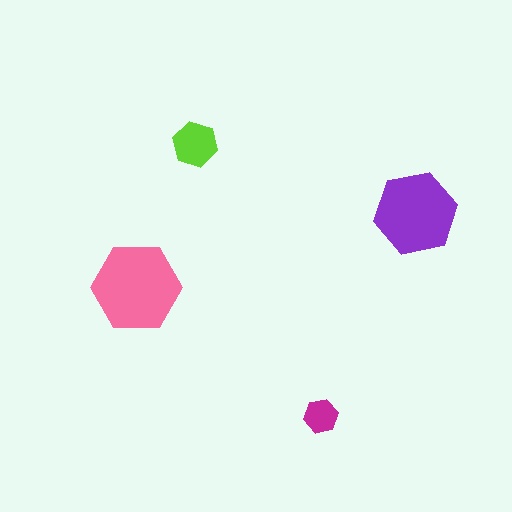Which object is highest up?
The lime hexagon is topmost.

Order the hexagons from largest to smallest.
the pink one, the purple one, the lime one, the magenta one.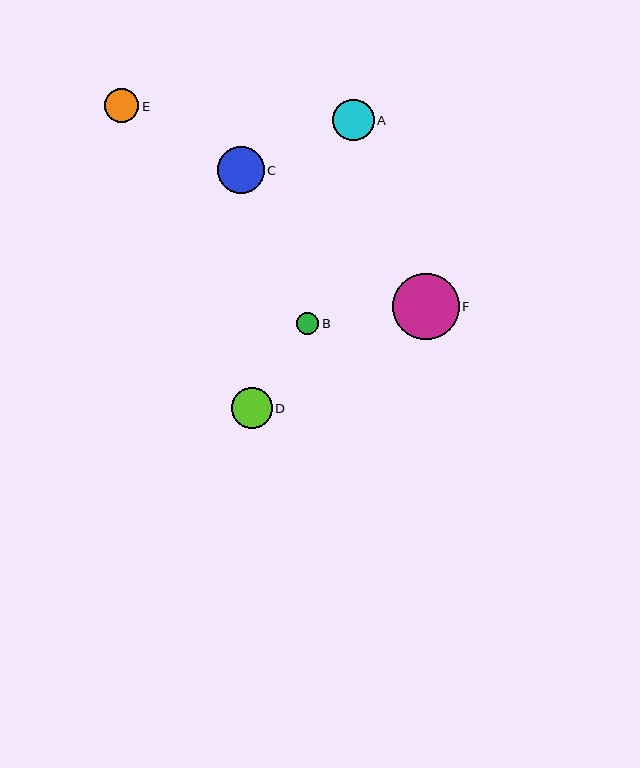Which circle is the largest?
Circle F is the largest with a size of approximately 66 pixels.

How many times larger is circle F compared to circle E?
Circle F is approximately 2.0 times the size of circle E.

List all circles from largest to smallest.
From largest to smallest: F, C, A, D, E, B.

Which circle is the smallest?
Circle B is the smallest with a size of approximately 22 pixels.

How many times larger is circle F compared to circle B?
Circle F is approximately 3.0 times the size of circle B.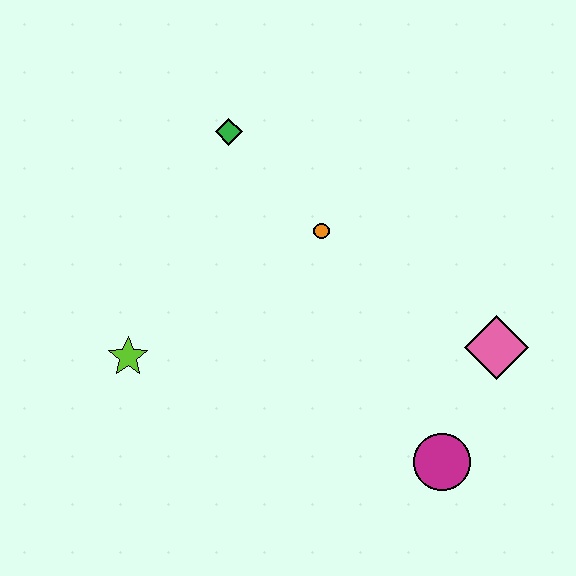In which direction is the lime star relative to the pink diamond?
The lime star is to the left of the pink diamond.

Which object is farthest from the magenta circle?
The green diamond is farthest from the magenta circle.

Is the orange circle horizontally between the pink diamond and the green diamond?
Yes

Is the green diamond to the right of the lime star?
Yes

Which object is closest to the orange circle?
The green diamond is closest to the orange circle.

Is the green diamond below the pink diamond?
No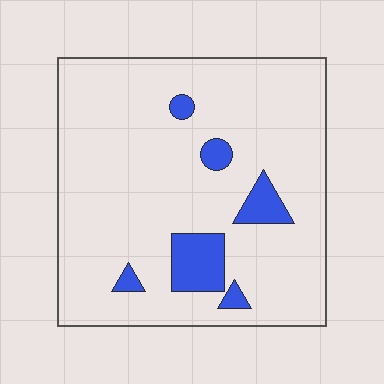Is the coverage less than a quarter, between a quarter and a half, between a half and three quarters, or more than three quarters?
Less than a quarter.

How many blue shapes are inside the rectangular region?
6.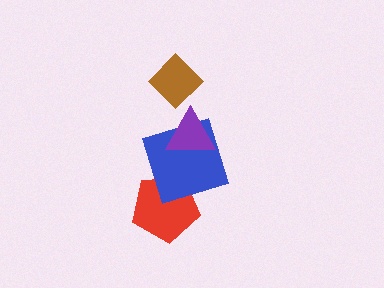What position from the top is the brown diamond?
The brown diamond is 1st from the top.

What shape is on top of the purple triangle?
The brown diamond is on top of the purple triangle.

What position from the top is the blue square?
The blue square is 3rd from the top.